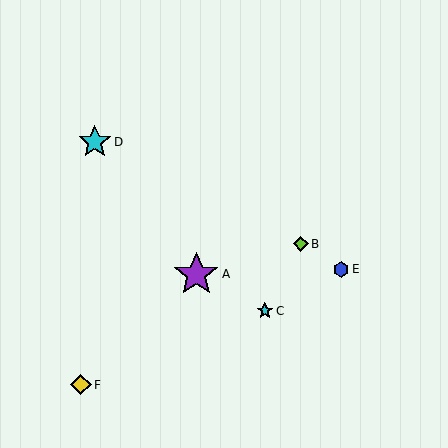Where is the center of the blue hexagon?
The center of the blue hexagon is at (341, 269).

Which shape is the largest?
The purple star (labeled A) is the largest.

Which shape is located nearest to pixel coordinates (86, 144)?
The cyan star (labeled D) at (95, 142) is nearest to that location.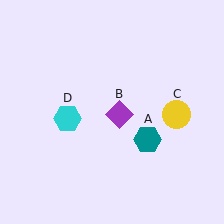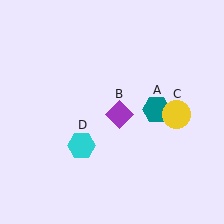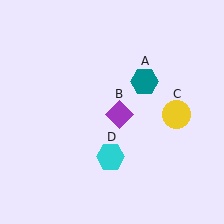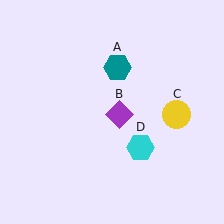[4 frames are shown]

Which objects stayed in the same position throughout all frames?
Purple diamond (object B) and yellow circle (object C) remained stationary.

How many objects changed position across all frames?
2 objects changed position: teal hexagon (object A), cyan hexagon (object D).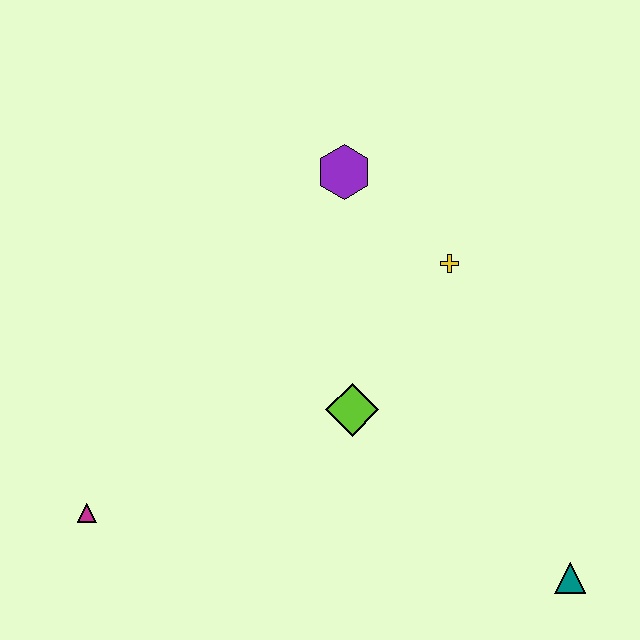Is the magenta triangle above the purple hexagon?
No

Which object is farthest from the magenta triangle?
The teal triangle is farthest from the magenta triangle.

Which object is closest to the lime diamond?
The yellow cross is closest to the lime diamond.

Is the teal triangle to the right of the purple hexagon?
Yes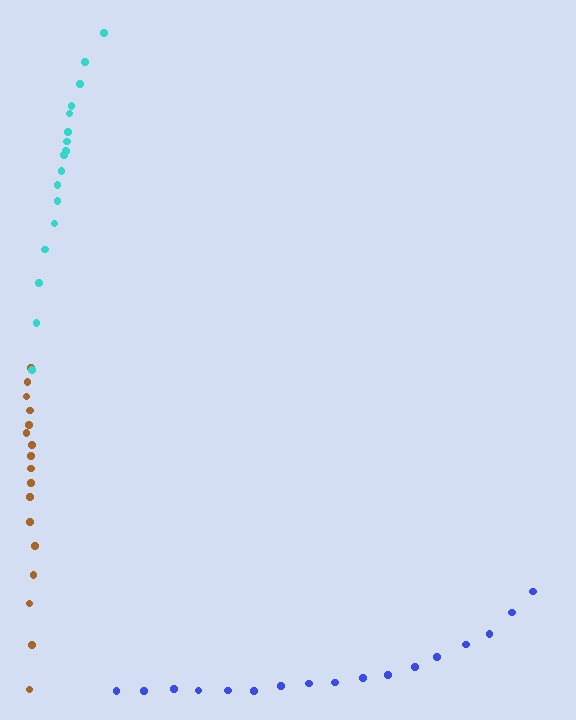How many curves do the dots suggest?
There are 3 distinct paths.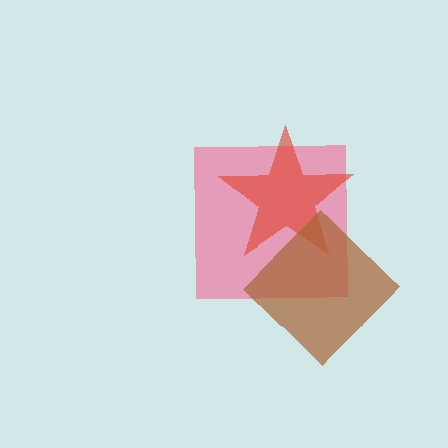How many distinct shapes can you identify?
There are 3 distinct shapes: a pink square, a red star, a brown diamond.